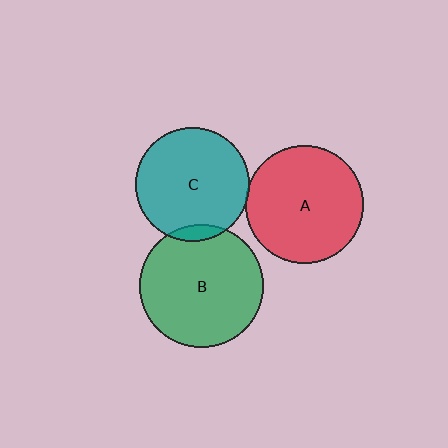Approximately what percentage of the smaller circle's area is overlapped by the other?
Approximately 5%.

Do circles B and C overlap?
Yes.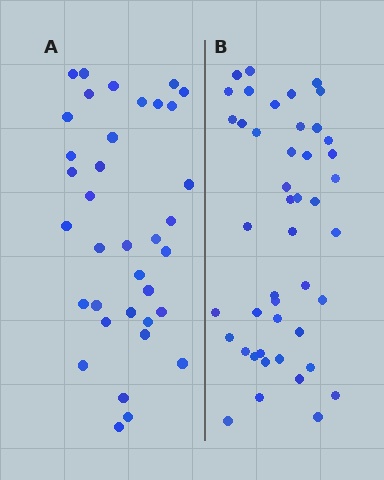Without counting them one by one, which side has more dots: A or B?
Region B (the right region) has more dots.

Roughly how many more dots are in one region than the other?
Region B has roughly 8 or so more dots than region A.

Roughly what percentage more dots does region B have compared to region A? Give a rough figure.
About 25% more.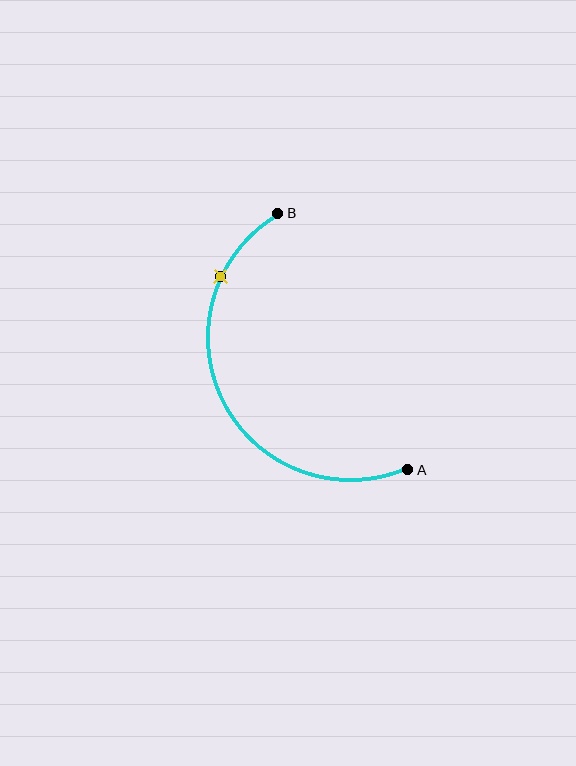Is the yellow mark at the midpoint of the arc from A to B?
No. The yellow mark lies on the arc but is closer to endpoint B. The arc midpoint would be at the point on the curve equidistant along the arc from both A and B.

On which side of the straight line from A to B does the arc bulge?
The arc bulges to the left of the straight line connecting A and B.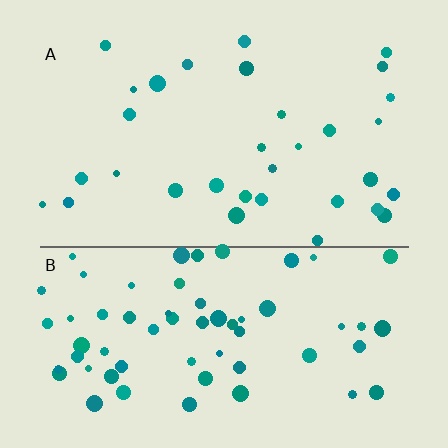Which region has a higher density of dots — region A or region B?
B (the bottom).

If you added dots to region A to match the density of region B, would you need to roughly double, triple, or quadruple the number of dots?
Approximately double.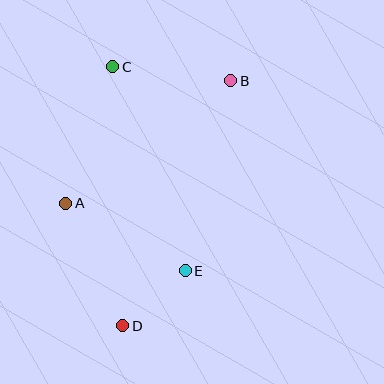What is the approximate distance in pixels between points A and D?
The distance between A and D is approximately 135 pixels.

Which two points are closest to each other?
Points D and E are closest to each other.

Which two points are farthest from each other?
Points B and D are farthest from each other.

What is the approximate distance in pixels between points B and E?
The distance between B and E is approximately 195 pixels.